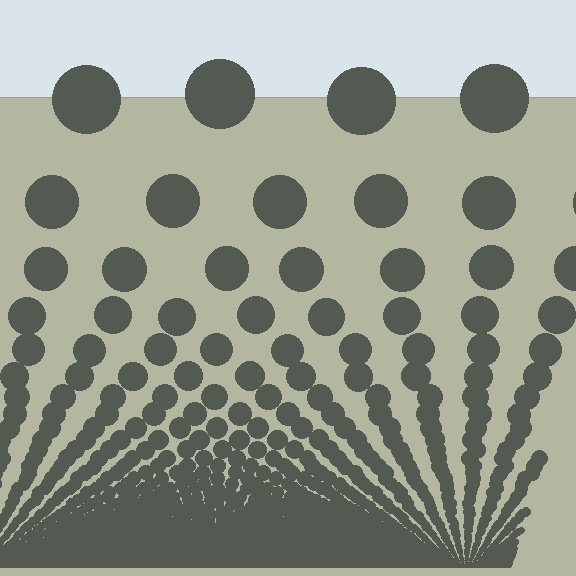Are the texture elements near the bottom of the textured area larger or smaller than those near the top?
Smaller. The gradient is inverted — elements near the bottom are smaller and denser.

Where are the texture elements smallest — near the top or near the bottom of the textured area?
Near the bottom.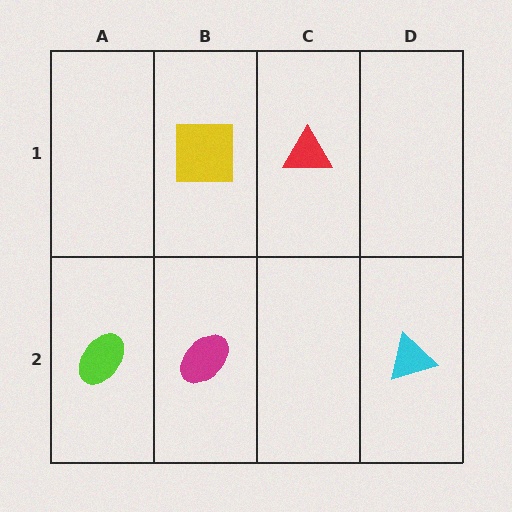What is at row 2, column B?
A magenta ellipse.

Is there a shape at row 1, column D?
No, that cell is empty.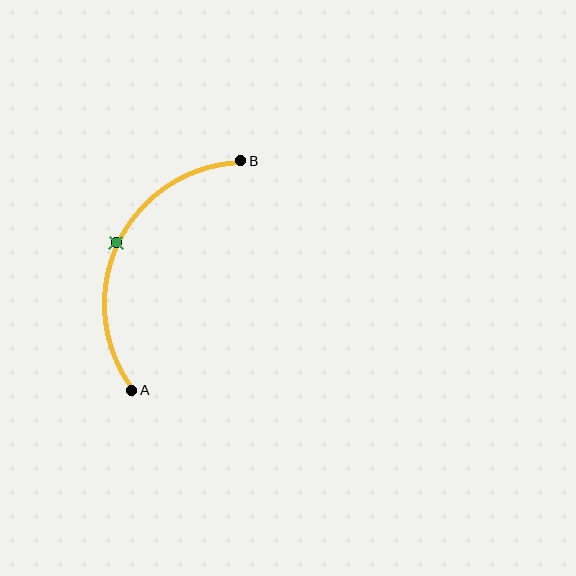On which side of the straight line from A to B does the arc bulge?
The arc bulges to the left of the straight line connecting A and B.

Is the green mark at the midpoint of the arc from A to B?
Yes. The green mark lies on the arc at equal arc-length from both A and B — it is the arc midpoint.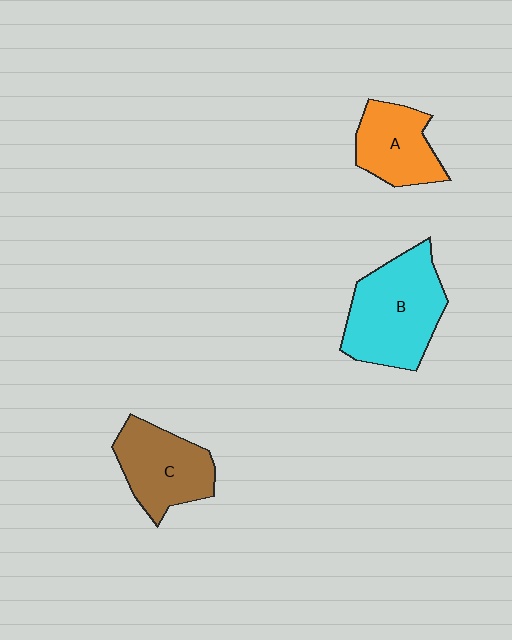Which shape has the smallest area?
Shape A (orange).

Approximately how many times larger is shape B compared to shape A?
Approximately 1.6 times.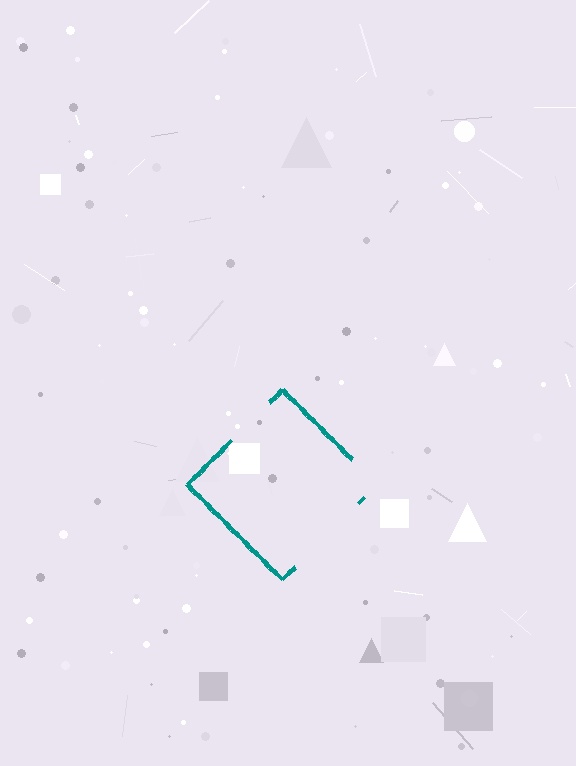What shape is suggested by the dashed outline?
The dashed outline suggests a diamond.